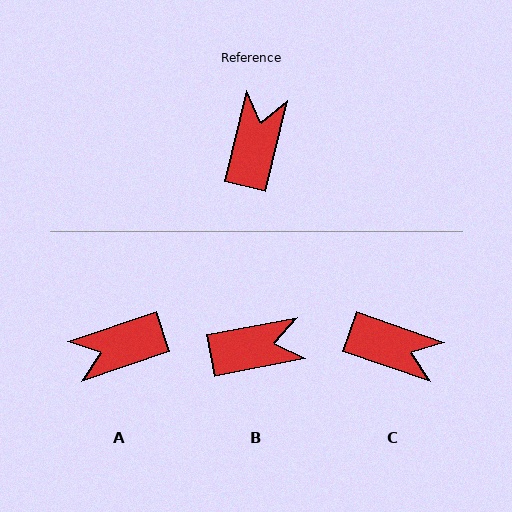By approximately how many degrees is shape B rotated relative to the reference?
Approximately 65 degrees clockwise.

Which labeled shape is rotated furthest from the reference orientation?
A, about 123 degrees away.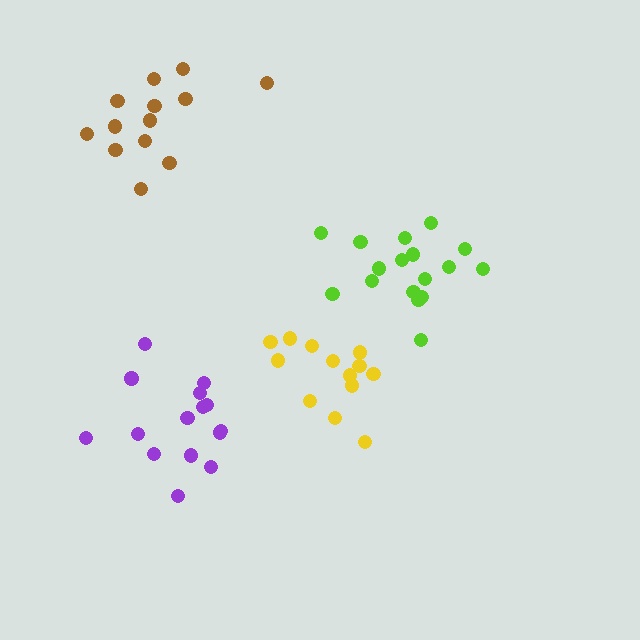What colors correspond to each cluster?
The clusters are colored: lime, purple, yellow, brown.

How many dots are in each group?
Group 1: 17 dots, Group 2: 15 dots, Group 3: 13 dots, Group 4: 13 dots (58 total).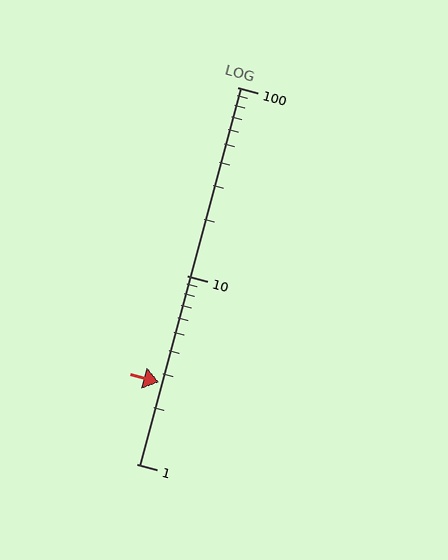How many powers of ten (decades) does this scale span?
The scale spans 2 decades, from 1 to 100.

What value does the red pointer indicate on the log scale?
The pointer indicates approximately 2.7.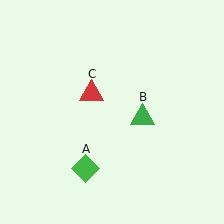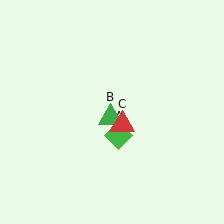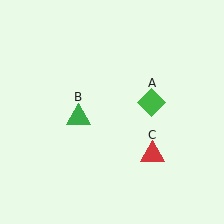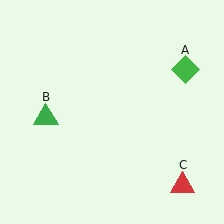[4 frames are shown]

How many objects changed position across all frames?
3 objects changed position: green diamond (object A), green triangle (object B), red triangle (object C).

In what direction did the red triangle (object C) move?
The red triangle (object C) moved down and to the right.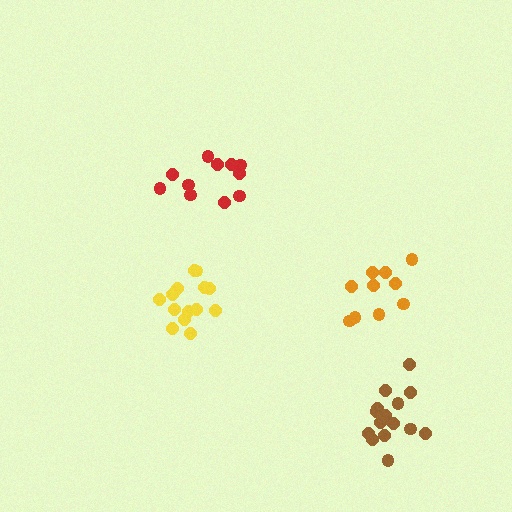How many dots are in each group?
Group 1: 11 dots, Group 2: 10 dots, Group 3: 14 dots, Group 4: 15 dots (50 total).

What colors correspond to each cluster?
The clusters are colored: red, orange, yellow, brown.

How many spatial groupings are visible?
There are 4 spatial groupings.